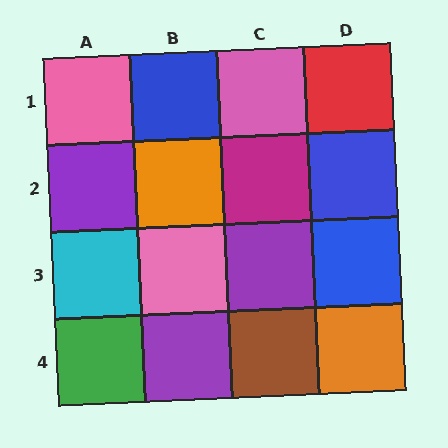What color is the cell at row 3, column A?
Cyan.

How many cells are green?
1 cell is green.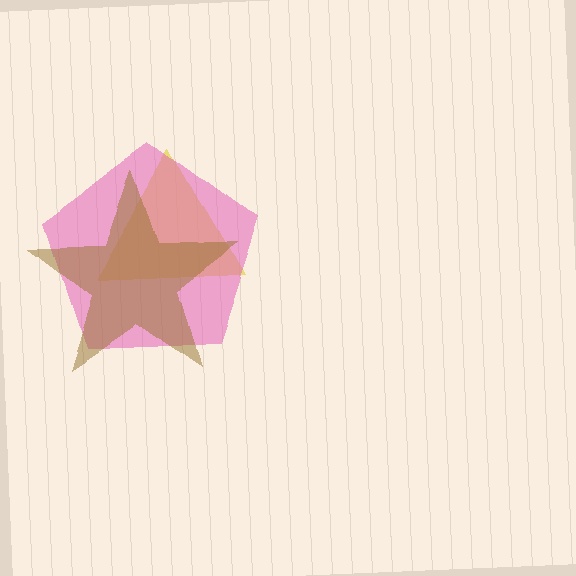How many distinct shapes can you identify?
There are 3 distinct shapes: a yellow triangle, a pink pentagon, a brown star.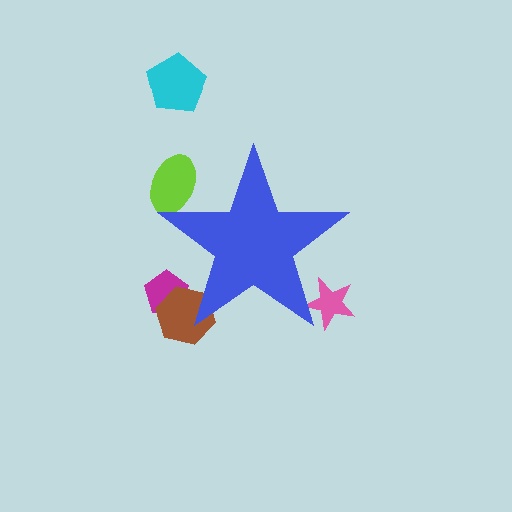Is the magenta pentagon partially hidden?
Yes, the magenta pentagon is partially hidden behind the blue star.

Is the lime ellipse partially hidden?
Yes, the lime ellipse is partially hidden behind the blue star.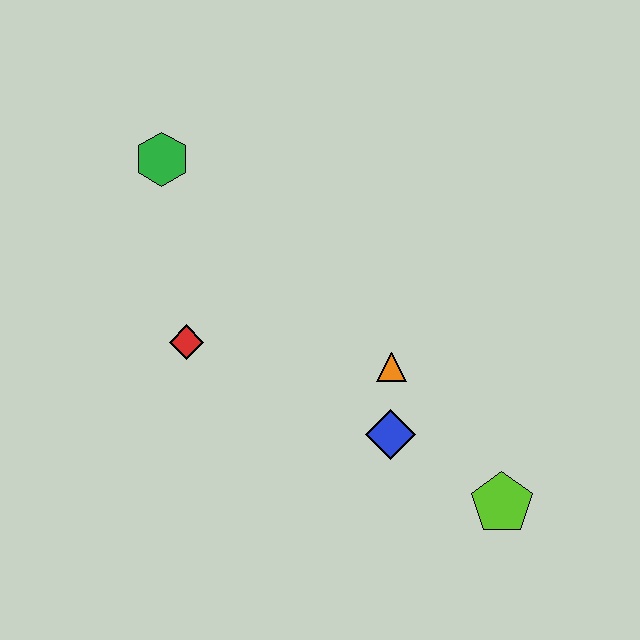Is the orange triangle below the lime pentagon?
No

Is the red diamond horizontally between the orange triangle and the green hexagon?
Yes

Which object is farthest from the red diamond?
The lime pentagon is farthest from the red diamond.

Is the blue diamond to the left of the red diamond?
No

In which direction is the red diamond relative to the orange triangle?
The red diamond is to the left of the orange triangle.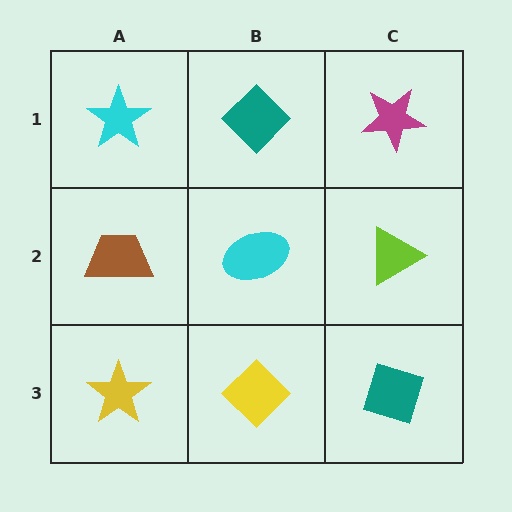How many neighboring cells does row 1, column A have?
2.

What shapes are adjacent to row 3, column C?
A lime triangle (row 2, column C), a yellow diamond (row 3, column B).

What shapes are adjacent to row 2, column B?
A teal diamond (row 1, column B), a yellow diamond (row 3, column B), a brown trapezoid (row 2, column A), a lime triangle (row 2, column C).